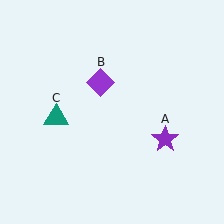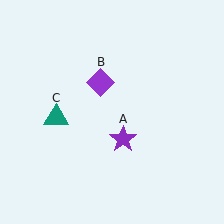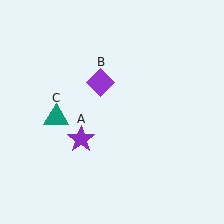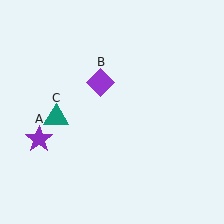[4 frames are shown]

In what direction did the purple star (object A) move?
The purple star (object A) moved left.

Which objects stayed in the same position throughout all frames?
Purple diamond (object B) and teal triangle (object C) remained stationary.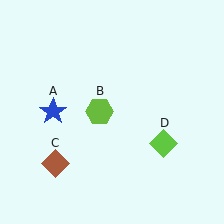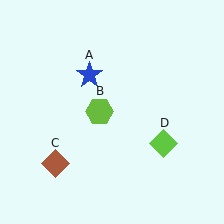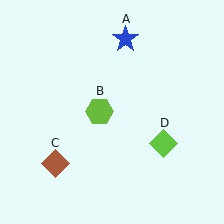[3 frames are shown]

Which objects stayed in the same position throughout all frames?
Lime hexagon (object B) and brown diamond (object C) and lime diamond (object D) remained stationary.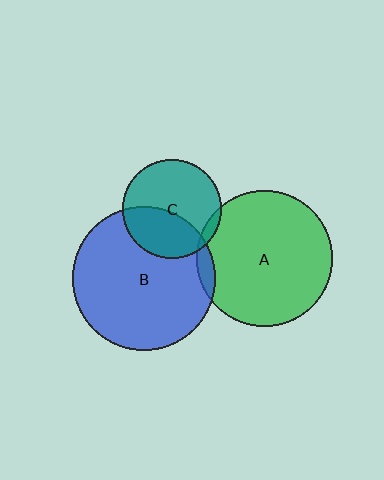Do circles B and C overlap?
Yes.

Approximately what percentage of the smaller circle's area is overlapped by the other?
Approximately 40%.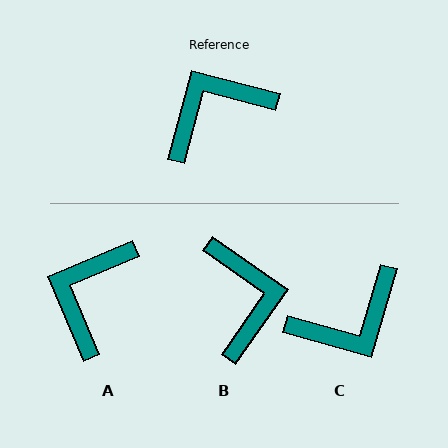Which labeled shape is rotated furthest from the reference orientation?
C, about 179 degrees away.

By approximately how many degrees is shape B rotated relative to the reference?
Approximately 110 degrees clockwise.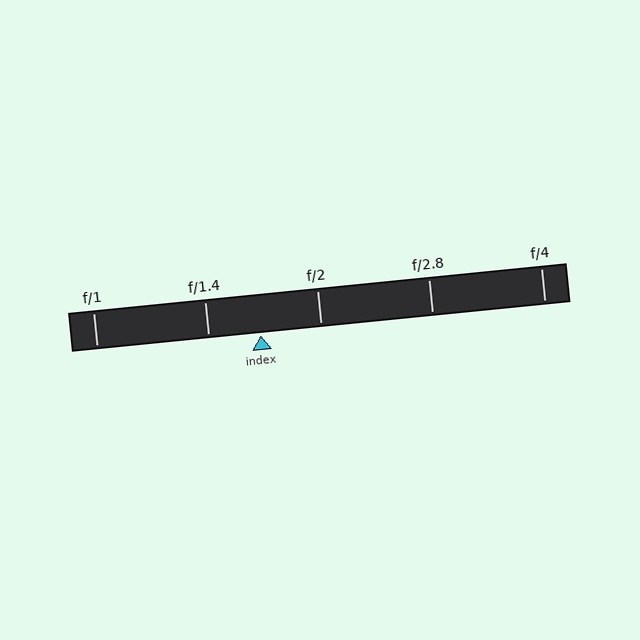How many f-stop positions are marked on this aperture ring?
There are 5 f-stop positions marked.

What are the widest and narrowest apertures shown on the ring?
The widest aperture shown is f/1 and the narrowest is f/4.